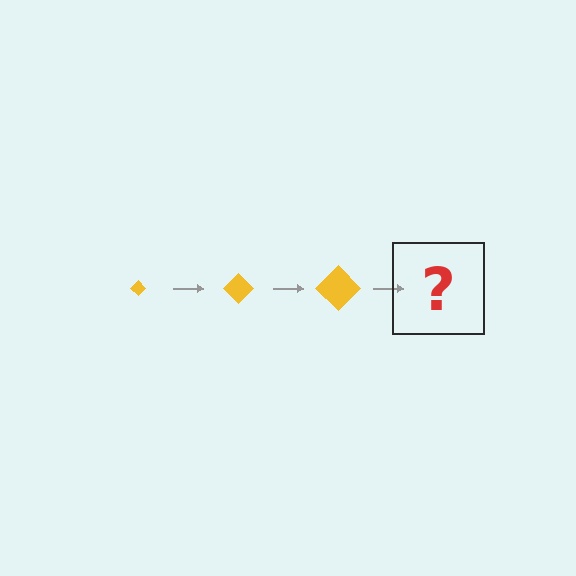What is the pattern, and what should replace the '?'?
The pattern is that the diamond gets progressively larger each step. The '?' should be a yellow diamond, larger than the previous one.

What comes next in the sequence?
The next element should be a yellow diamond, larger than the previous one.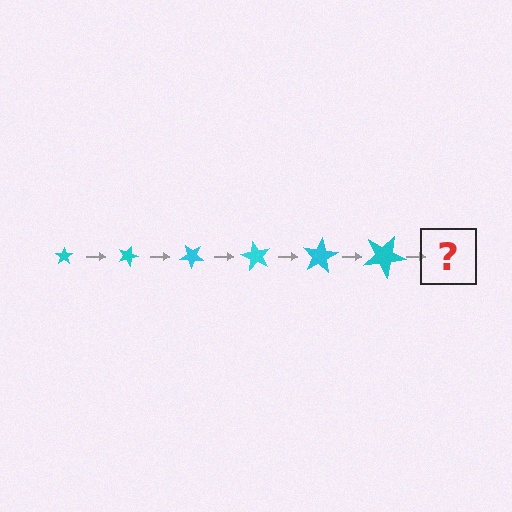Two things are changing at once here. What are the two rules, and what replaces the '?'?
The two rules are that the star grows larger each step and it rotates 20 degrees each step. The '?' should be a star, larger than the previous one and rotated 120 degrees from the start.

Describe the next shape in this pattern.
It should be a star, larger than the previous one and rotated 120 degrees from the start.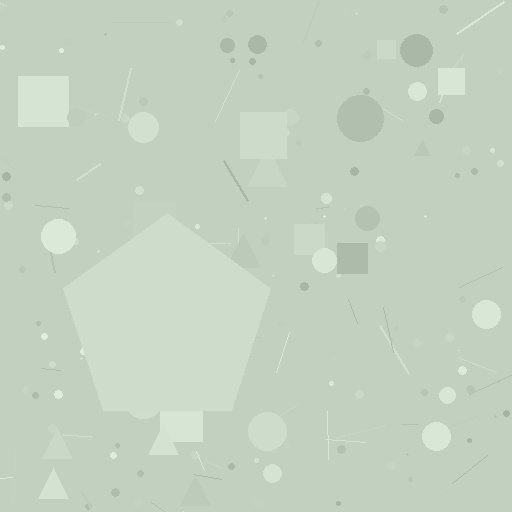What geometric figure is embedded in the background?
A pentagon is embedded in the background.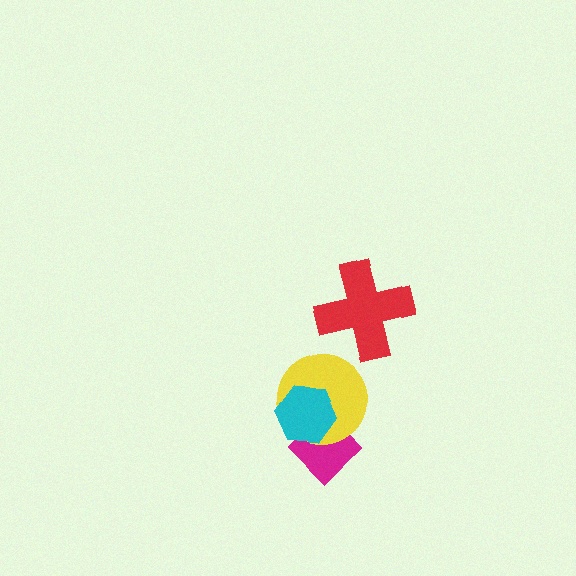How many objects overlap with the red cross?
0 objects overlap with the red cross.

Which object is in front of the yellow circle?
The cyan hexagon is in front of the yellow circle.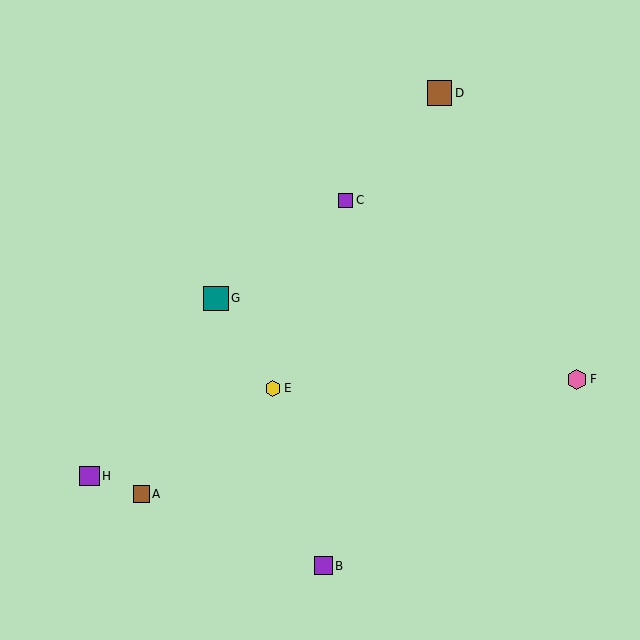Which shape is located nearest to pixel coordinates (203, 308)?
The teal square (labeled G) at (216, 298) is nearest to that location.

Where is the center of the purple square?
The center of the purple square is at (346, 200).